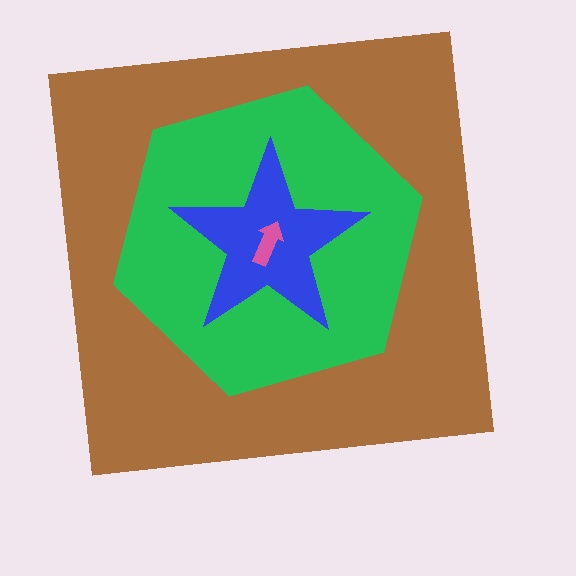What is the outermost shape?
The brown square.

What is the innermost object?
The pink arrow.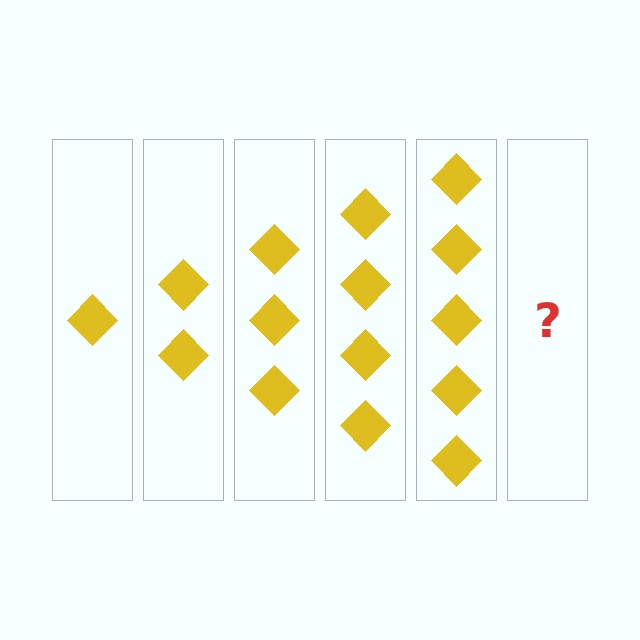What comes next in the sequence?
The next element should be 6 diamonds.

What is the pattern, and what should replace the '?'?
The pattern is that each step adds one more diamond. The '?' should be 6 diamonds.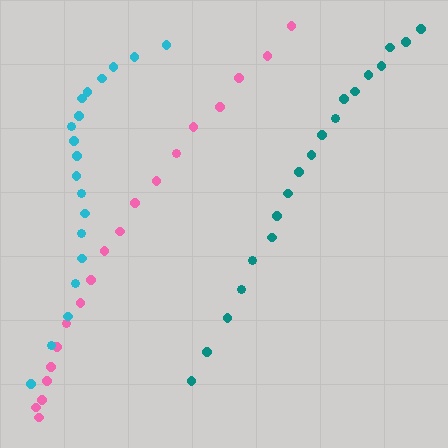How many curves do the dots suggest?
There are 3 distinct paths.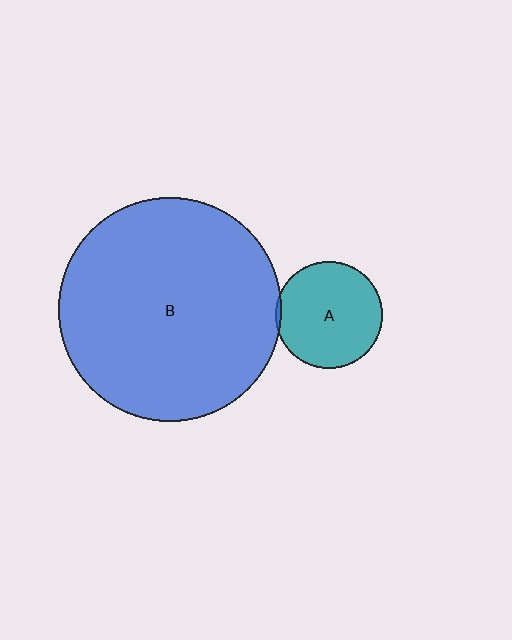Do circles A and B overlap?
Yes.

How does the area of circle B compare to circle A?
Approximately 4.3 times.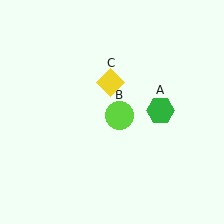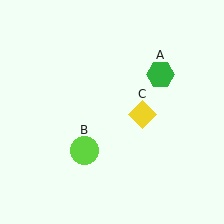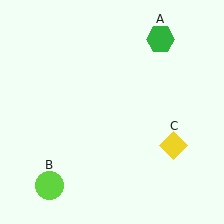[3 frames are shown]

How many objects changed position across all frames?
3 objects changed position: green hexagon (object A), lime circle (object B), yellow diamond (object C).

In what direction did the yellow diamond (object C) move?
The yellow diamond (object C) moved down and to the right.